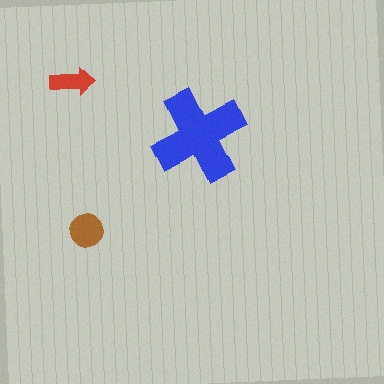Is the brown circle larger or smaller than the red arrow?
Larger.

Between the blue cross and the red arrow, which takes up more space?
The blue cross.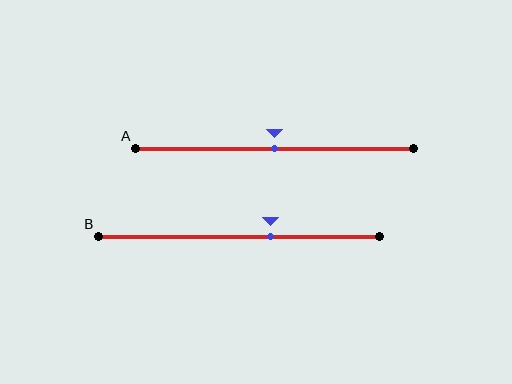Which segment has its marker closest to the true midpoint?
Segment A has its marker closest to the true midpoint.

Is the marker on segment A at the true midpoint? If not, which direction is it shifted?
Yes, the marker on segment A is at the true midpoint.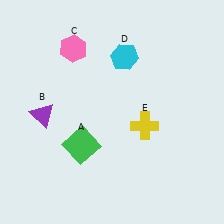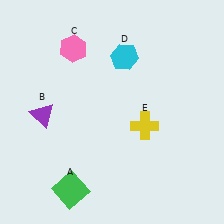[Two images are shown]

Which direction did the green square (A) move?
The green square (A) moved down.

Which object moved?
The green square (A) moved down.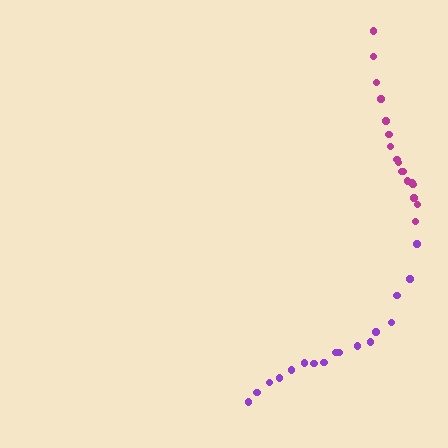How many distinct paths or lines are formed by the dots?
There are 2 distinct paths.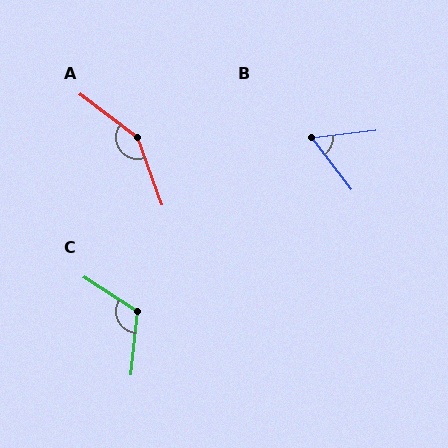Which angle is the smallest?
B, at approximately 59 degrees.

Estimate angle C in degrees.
Approximately 117 degrees.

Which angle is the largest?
A, at approximately 147 degrees.